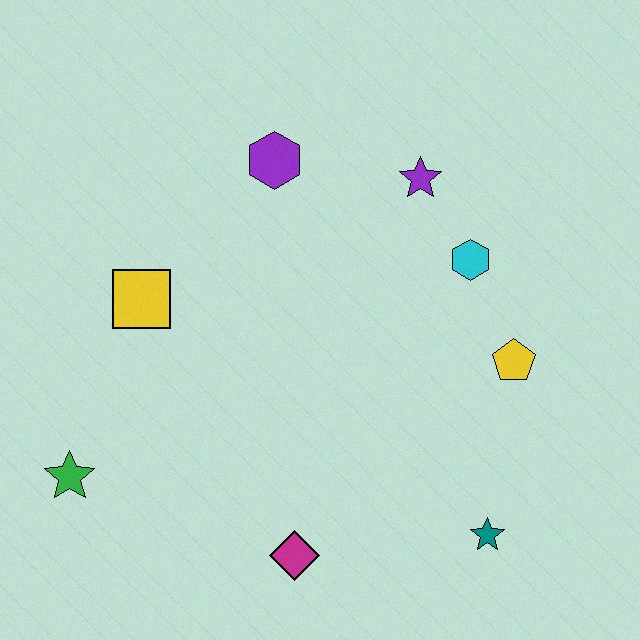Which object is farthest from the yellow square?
The teal star is farthest from the yellow square.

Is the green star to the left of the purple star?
Yes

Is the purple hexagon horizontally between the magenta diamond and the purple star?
No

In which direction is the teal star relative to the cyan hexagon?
The teal star is below the cyan hexagon.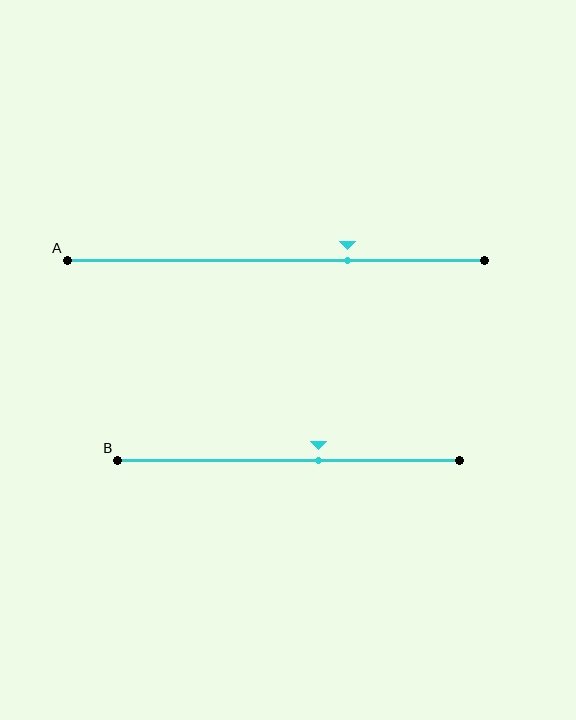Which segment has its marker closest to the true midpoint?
Segment B has its marker closest to the true midpoint.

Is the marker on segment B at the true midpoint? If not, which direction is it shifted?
No, the marker on segment B is shifted to the right by about 9% of the segment length.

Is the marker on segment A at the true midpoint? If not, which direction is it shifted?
No, the marker on segment A is shifted to the right by about 17% of the segment length.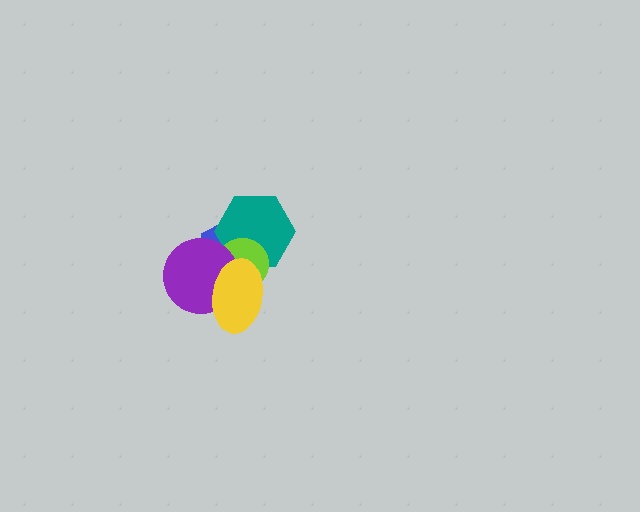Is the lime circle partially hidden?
Yes, it is partially covered by another shape.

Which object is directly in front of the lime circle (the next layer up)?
The purple circle is directly in front of the lime circle.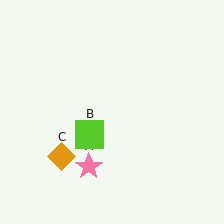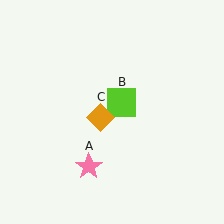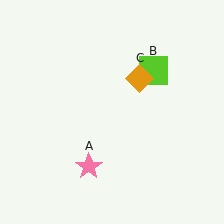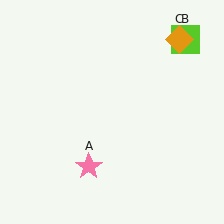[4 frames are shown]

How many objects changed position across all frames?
2 objects changed position: lime square (object B), orange diamond (object C).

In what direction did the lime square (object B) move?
The lime square (object B) moved up and to the right.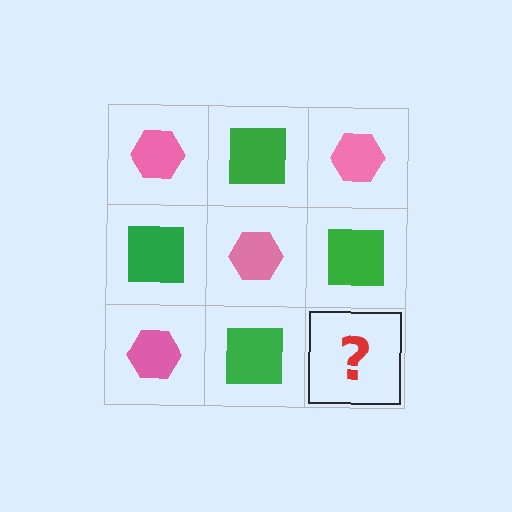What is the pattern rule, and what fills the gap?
The rule is that it alternates pink hexagon and green square in a checkerboard pattern. The gap should be filled with a pink hexagon.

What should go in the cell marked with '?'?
The missing cell should contain a pink hexagon.